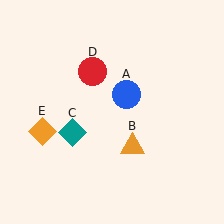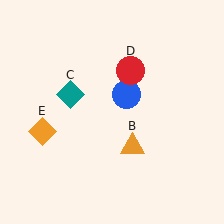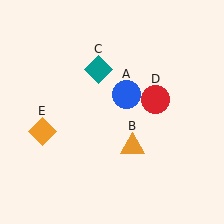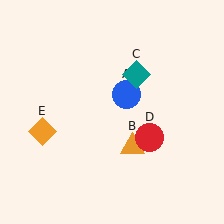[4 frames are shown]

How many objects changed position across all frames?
2 objects changed position: teal diamond (object C), red circle (object D).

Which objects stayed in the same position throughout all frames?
Blue circle (object A) and orange triangle (object B) and orange diamond (object E) remained stationary.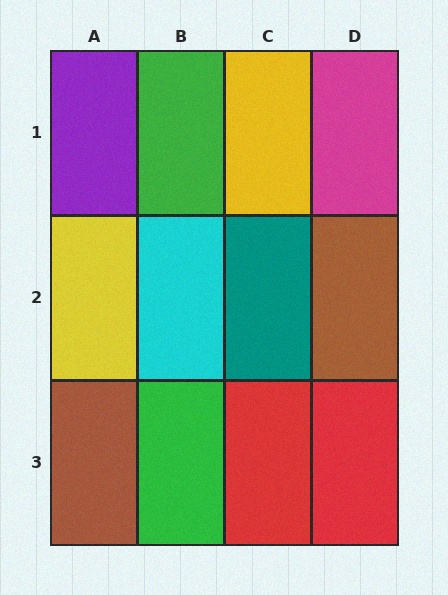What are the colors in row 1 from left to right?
Purple, green, yellow, magenta.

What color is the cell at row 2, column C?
Teal.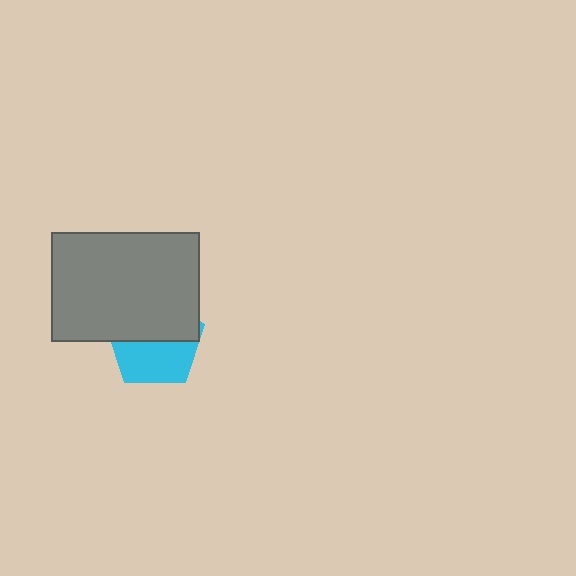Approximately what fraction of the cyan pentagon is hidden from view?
Roughly 51% of the cyan pentagon is hidden behind the gray rectangle.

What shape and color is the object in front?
The object in front is a gray rectangle.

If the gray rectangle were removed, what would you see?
You would see the complete cyan pentagon.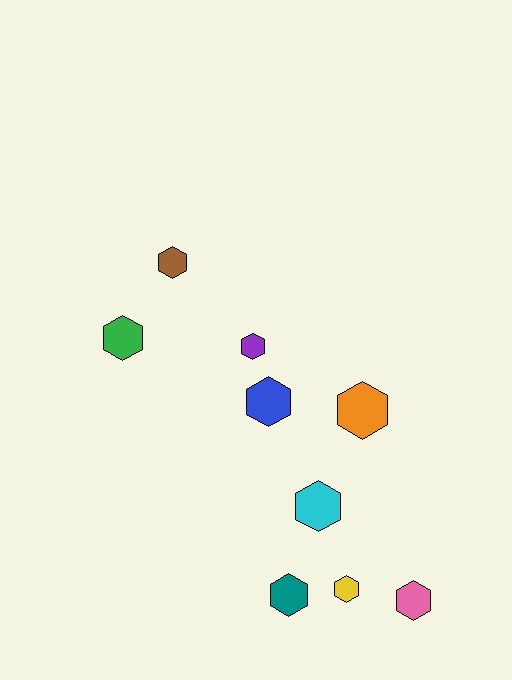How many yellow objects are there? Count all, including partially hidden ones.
There is 1 yellow object.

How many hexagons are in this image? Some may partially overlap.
There are 9 hexagons.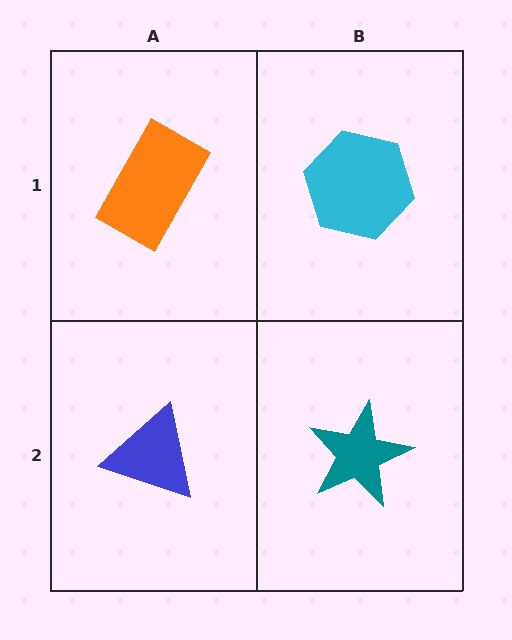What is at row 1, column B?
A cyan hexagon.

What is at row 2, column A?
A blue triangle.